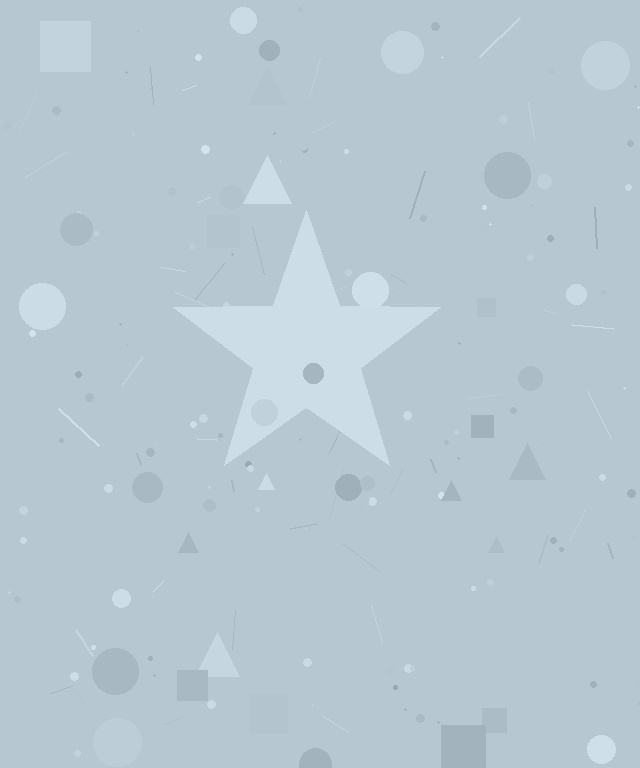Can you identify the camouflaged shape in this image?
The camouflaged shape is a star.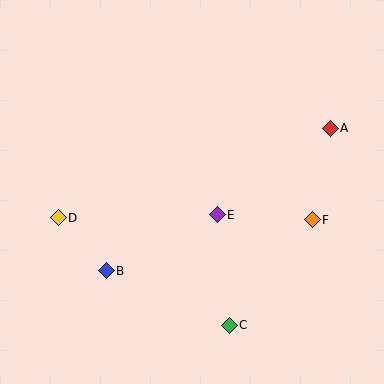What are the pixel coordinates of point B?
Point B is at (106, 271).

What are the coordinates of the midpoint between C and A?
The midpoint between C and A is at (280, 227).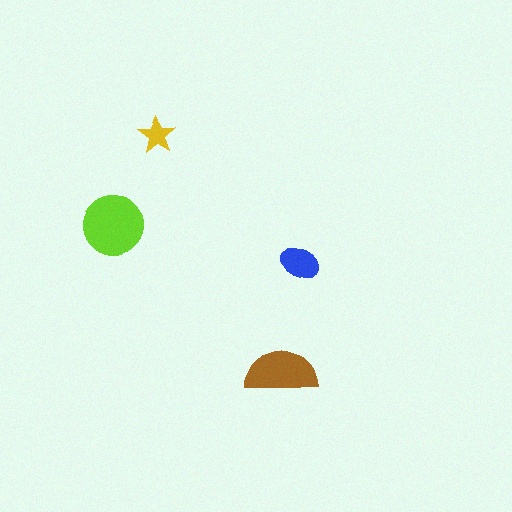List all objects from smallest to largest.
The yellow star, the blue ellipse, the brown semicircle, the lime circle.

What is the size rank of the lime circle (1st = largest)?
1st.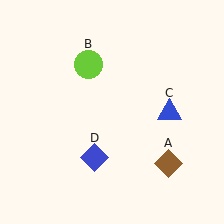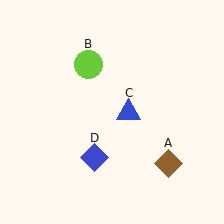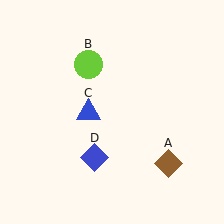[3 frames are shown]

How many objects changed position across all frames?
1 object changed position: blue triangle (object C).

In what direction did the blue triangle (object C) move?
The blue triangle (object C) moved left.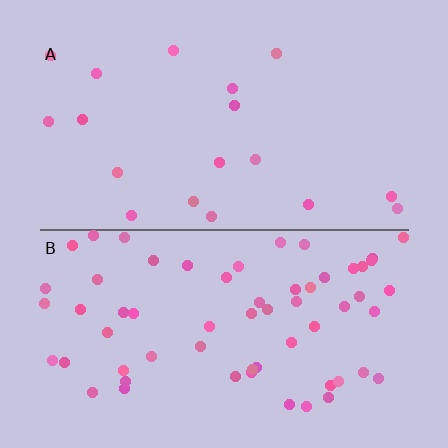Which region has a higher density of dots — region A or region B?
B (the bottom).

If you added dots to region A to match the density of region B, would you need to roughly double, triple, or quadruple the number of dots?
Approximately triple.